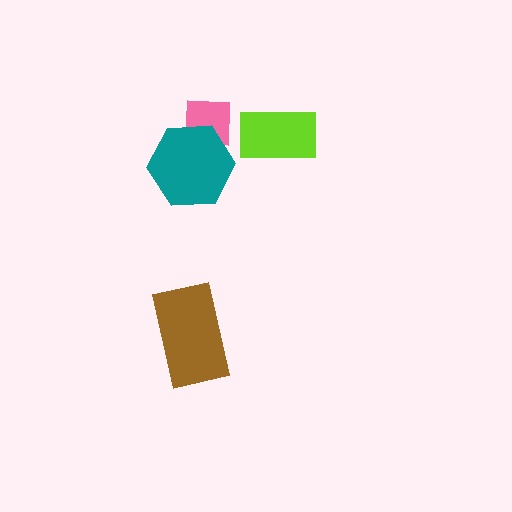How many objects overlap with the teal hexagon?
1 object overlaps with the teal hexagon.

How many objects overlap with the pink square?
1 object overlaps with the pink square.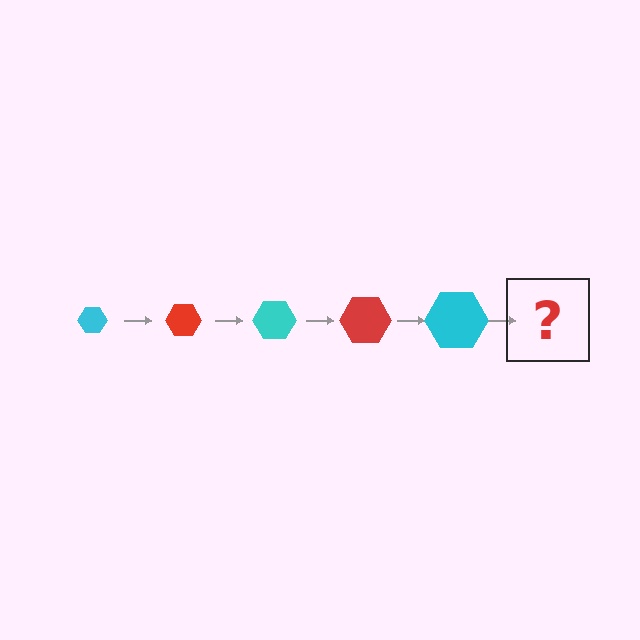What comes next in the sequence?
The next element should be a red hexagon, larger than the previous one.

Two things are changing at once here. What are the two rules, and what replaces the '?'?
The two rules are that the hexagon grows larger each step and the color cycles through cyan and red. The '?' should be a red hexagon, larger than the previous one.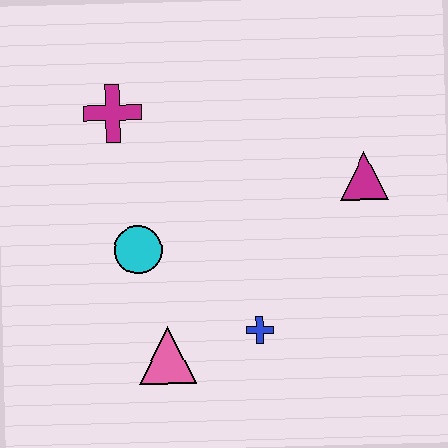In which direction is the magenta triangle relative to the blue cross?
The magenta triangle is above the blue cross.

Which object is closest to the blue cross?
The pink triangle is closest to the blue cross.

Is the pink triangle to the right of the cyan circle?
Yes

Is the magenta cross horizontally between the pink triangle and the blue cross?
No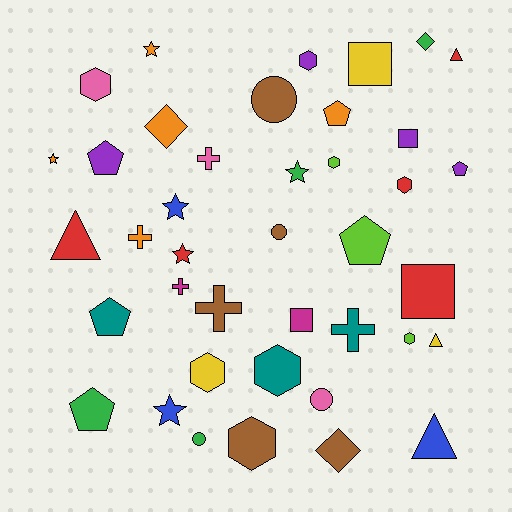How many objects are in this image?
There are 40 objects.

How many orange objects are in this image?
There are 5 orange objects.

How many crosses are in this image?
There are 5 crosses.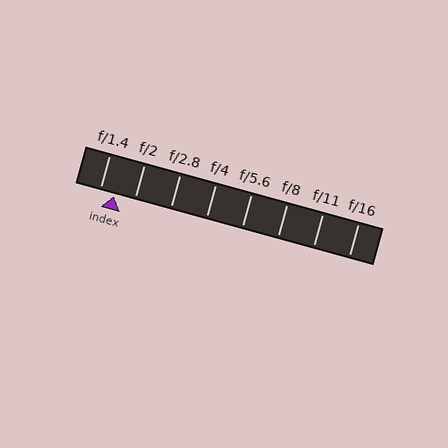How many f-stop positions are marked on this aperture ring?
There are 8 f-stop positions marked.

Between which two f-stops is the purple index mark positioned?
The index mark is between f/1.4 and f/2.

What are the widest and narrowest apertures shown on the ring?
The widest aperture shown is f/1.4 and the narrowest is f/16.